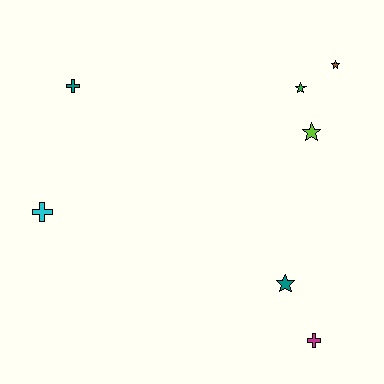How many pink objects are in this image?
There are no pink objects.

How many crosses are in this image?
There are 3 crosses.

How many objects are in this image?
There are 7 objects.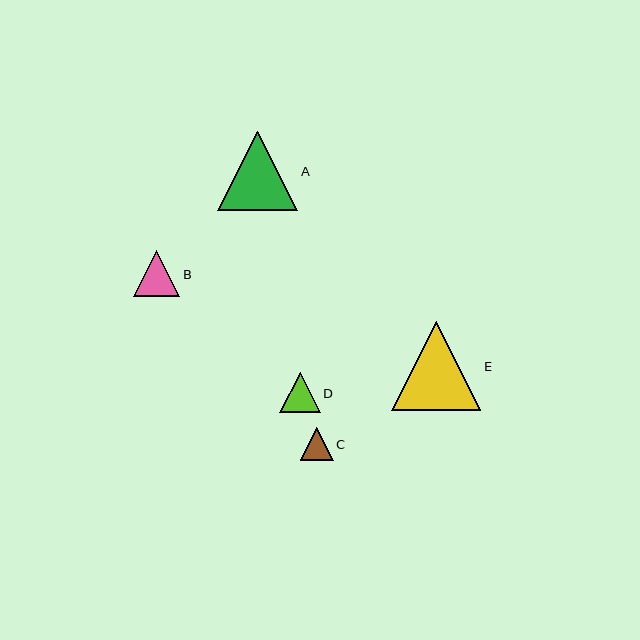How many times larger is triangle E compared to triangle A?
Triangle E is approximately 1.1 times the size of triangle A.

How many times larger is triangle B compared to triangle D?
Triangle B is approximately 1.1 times the size of triangle D.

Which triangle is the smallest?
Triangle C is the smallest with a size of approximately 33 pixels.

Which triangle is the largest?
Triangle E is the largest with a size of approximately 89 pixels.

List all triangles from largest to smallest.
From largest to smallest: E, A, B, D, C.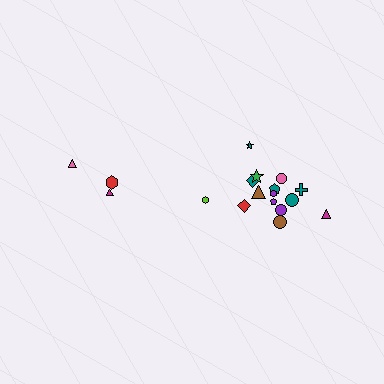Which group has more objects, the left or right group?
The right group.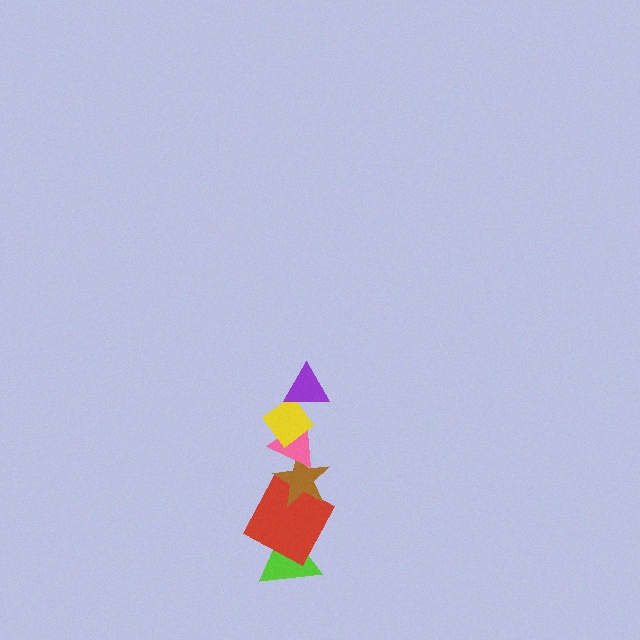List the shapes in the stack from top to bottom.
From top to bottom: the purple triangle, the yellow diamond, the pink triangle, the brown star, the red square, the lime triangle.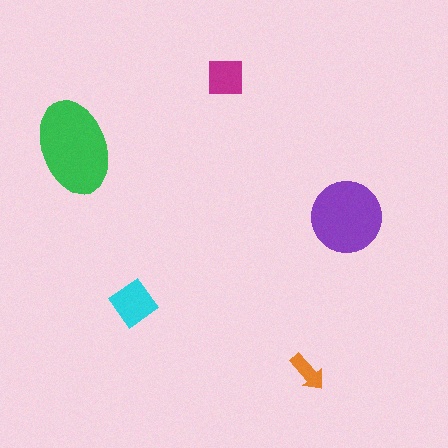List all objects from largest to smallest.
The green ellipse, the purple circle, the cyan diamond, the magenta square, the orange arrow.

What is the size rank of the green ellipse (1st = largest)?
1st.